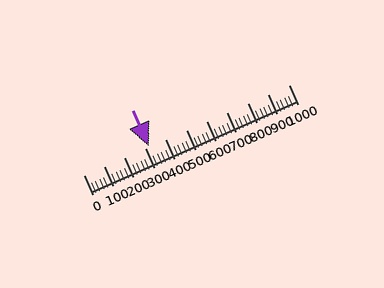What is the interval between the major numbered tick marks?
The major tick marks are spaced 100 units apart.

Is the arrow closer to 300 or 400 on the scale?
The arrow is closer to 300.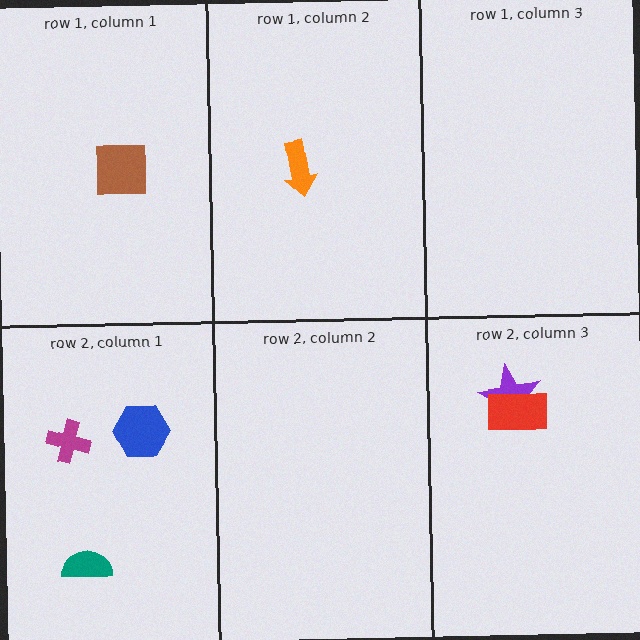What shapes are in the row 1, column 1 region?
The brown square.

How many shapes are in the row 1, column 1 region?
1.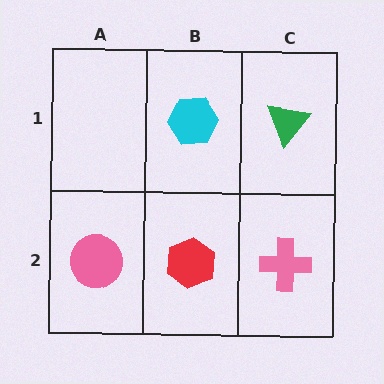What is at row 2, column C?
A pink cross.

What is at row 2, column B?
A red hexagon.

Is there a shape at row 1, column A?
No, that cell is empty.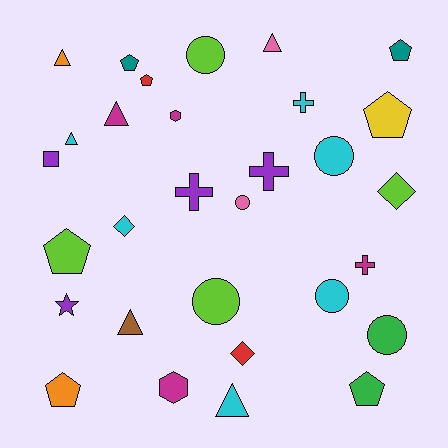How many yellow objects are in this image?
There is 1 yellow object.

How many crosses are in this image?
There are 4 crosses.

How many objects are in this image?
There are 30 objects.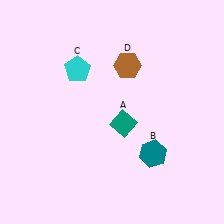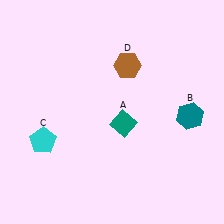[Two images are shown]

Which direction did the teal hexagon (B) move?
The teal hexagon (B) moved up.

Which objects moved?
The objects that moved are: the teal hexagon (B), the cyan pentagon (C).